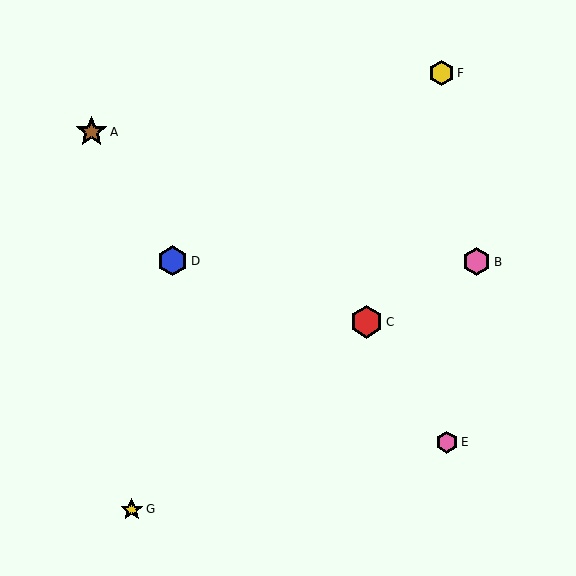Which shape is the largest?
The red hexagon (labeled C) is the largest.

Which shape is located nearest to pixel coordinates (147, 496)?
The yellow star (labeled G) at (132, 510) is nearest to that location.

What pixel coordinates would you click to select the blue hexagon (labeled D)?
Click at (173, 261) to select the blue hexagon D.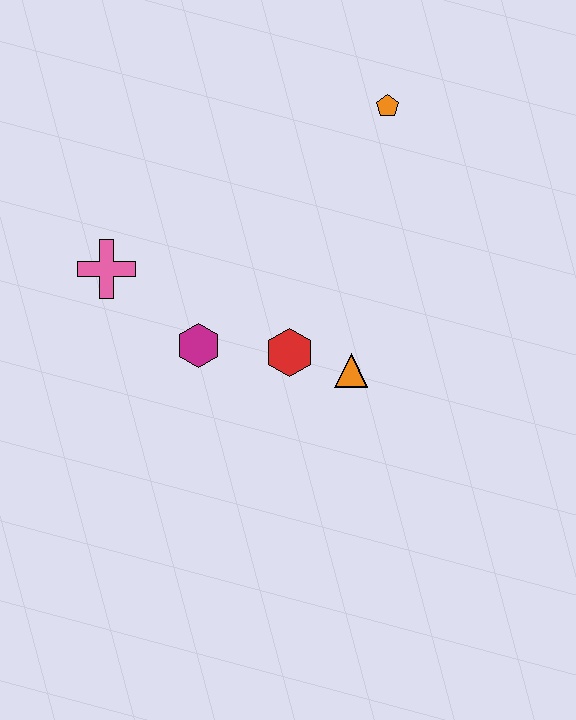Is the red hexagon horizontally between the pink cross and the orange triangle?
Yes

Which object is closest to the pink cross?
The magenta hexagon is closest to the pink cross.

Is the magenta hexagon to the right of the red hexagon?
No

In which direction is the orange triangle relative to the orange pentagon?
The orange triangle is below the orange pentagon.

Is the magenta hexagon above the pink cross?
No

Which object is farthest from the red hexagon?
The orange pentagon is farthest from the red hexagon.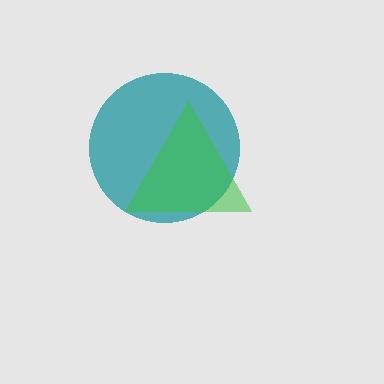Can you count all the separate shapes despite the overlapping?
Yes, there are 2 separate shapes.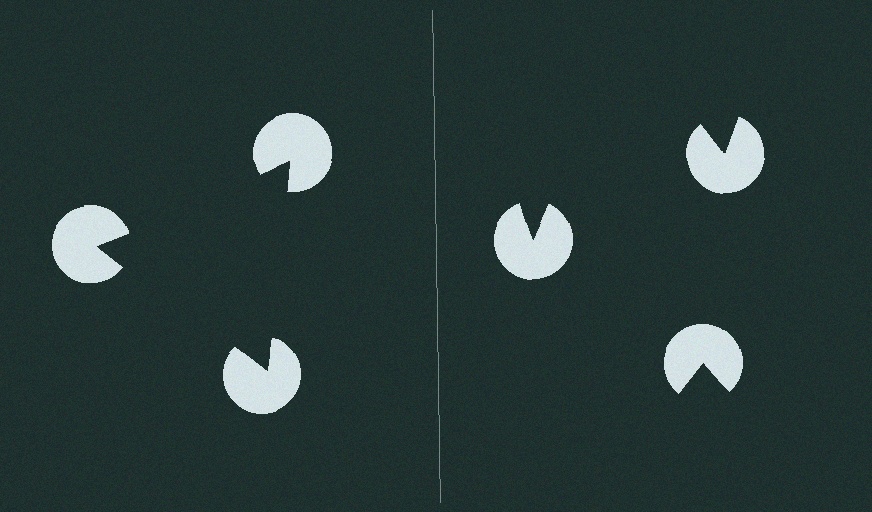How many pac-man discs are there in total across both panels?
6 — 3 on each side.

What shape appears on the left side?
An illusory triangle.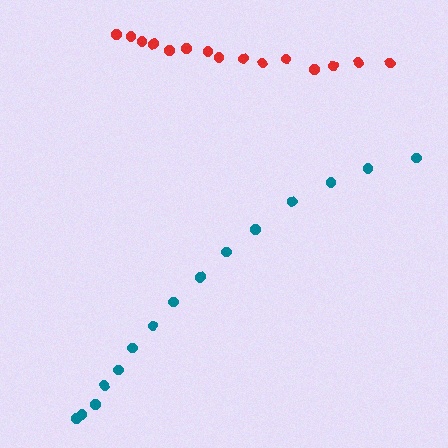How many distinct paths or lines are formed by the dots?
There are 2 distinct paths.